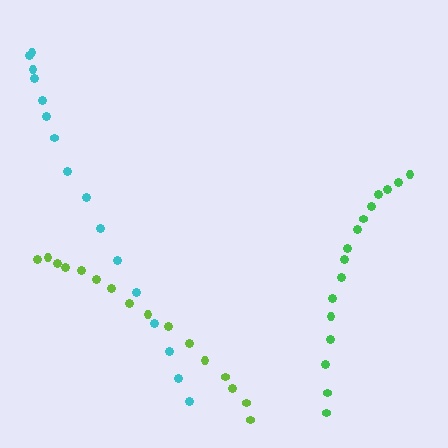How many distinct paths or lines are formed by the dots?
There are 3 distinct paths.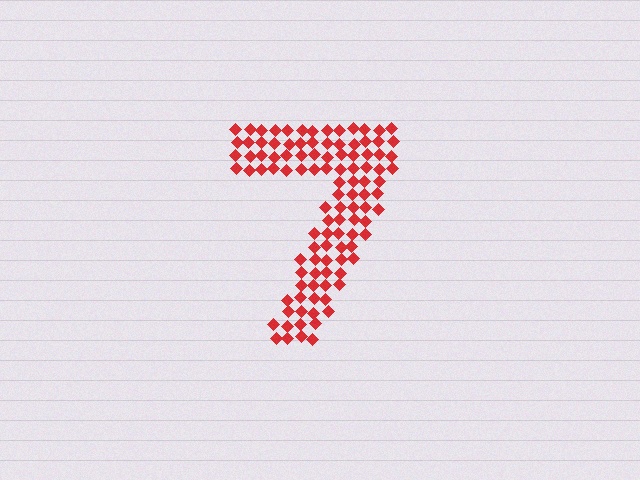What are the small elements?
The small elements are diamonds.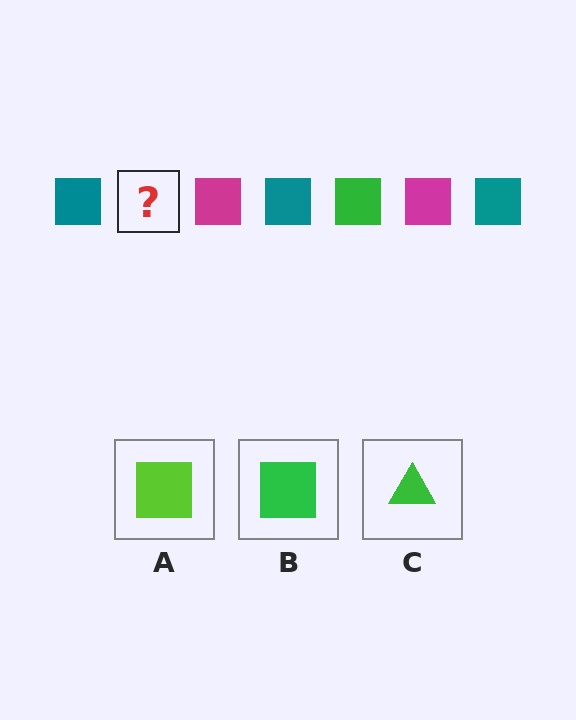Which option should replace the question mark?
Option B.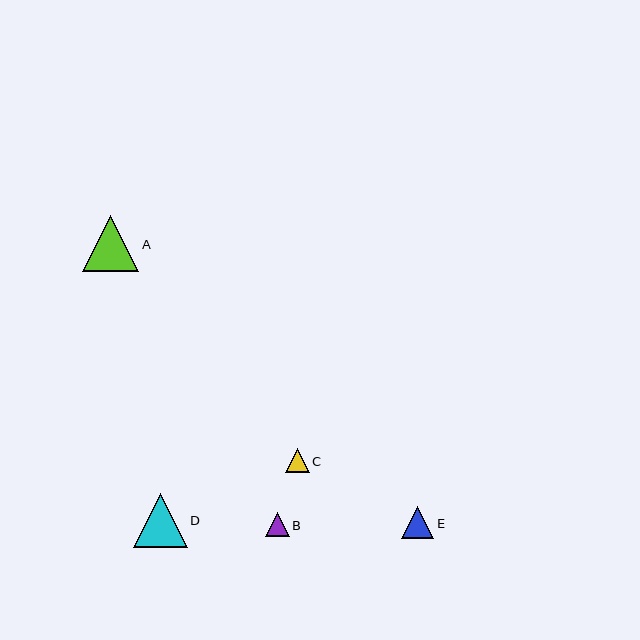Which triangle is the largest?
Triangle A is the largest with a size of approximately 56 pixels.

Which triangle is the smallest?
Triangle C is the smallest with a size of approximately 24 pixels.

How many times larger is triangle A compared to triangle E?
Triangle A is approximately 1.7 times the size of triangle E.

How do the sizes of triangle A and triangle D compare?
Triangle A and triangle D are approximately the same size.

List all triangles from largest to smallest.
From largest to smallest: A, D, E, B, C.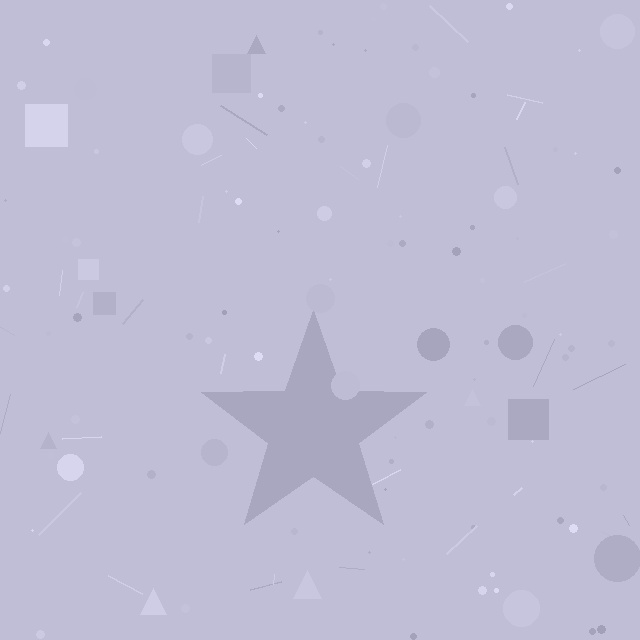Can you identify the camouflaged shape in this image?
The camouflaged shape is a star.